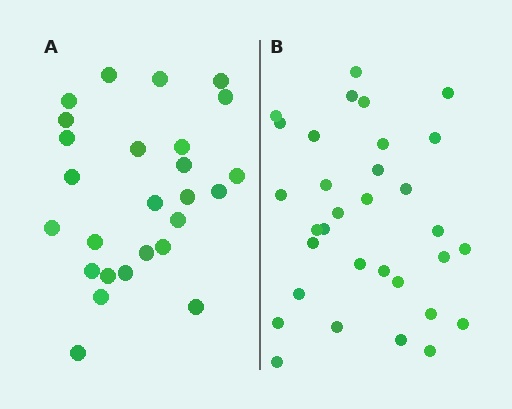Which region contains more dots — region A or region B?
Region B (the right region) has more dots.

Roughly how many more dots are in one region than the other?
Region B has about 6 more dots than region A.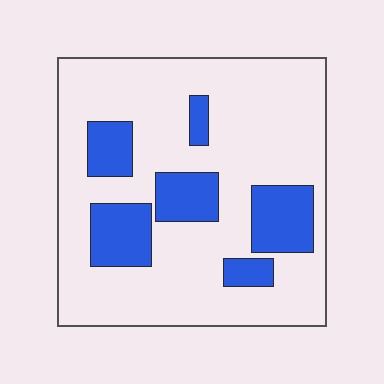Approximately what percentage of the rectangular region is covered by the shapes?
Approximately 25%.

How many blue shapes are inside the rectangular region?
6.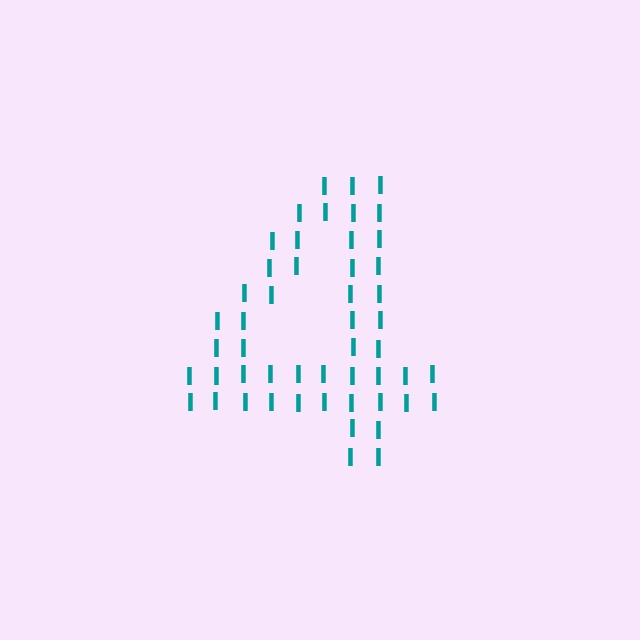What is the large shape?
The large shape is the digit 4.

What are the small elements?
The small elements are letter I's.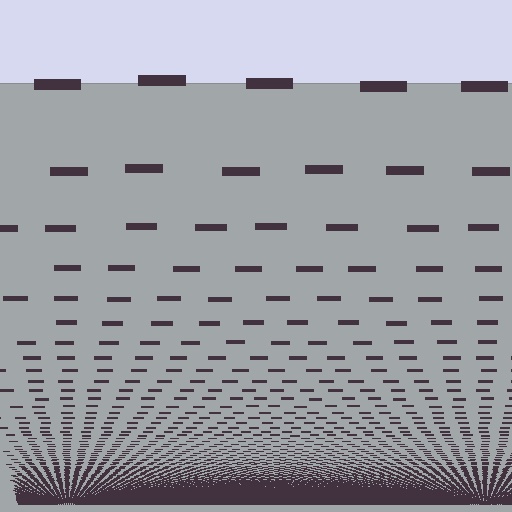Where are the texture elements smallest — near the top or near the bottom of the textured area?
Near the bottom.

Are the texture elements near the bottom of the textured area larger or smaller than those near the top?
Smaller. The gradient is inverted — elements near the bottom are smaller and denser.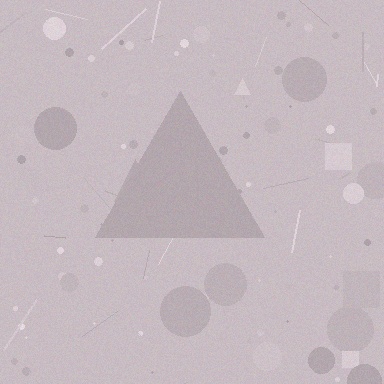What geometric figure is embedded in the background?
A triangle is embedded in the background.